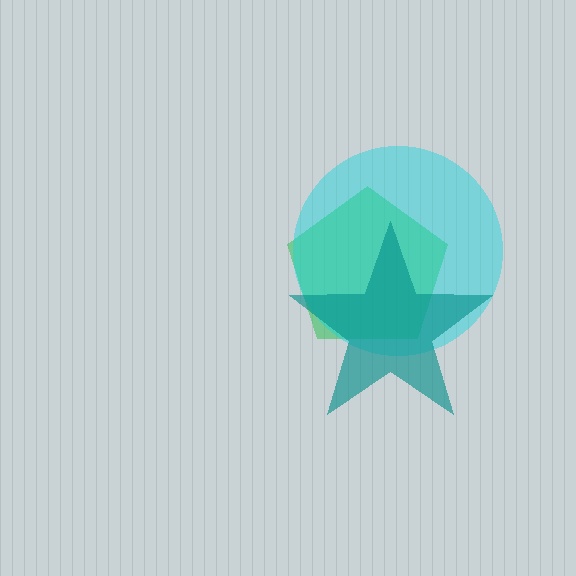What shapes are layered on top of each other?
The layered shapes are: a green pentagon, a cyan circle, a teal star.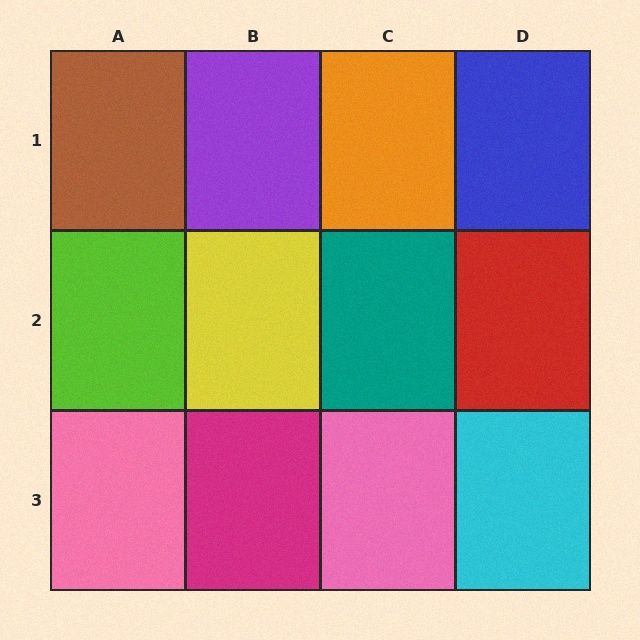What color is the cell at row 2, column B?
Yellow.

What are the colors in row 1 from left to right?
Brown, purple, orange, blue.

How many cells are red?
1 cell is red.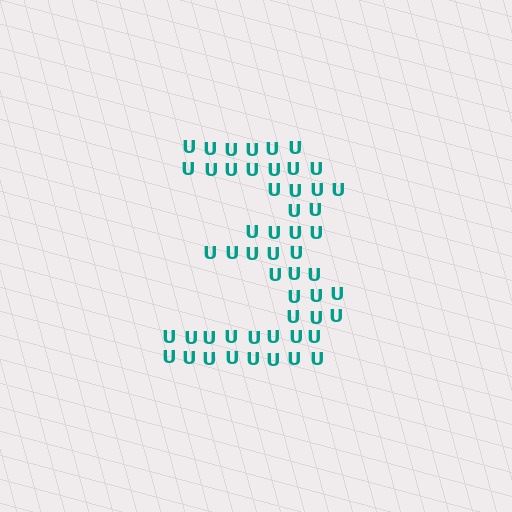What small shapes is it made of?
It is made of small letter U's.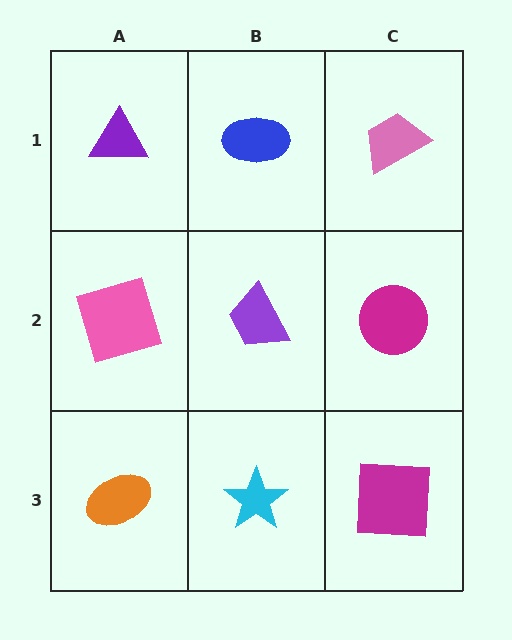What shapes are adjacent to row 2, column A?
A purple triangle (row 1, column A), an orange ellipse (row 3, column A), a purple trapezoid (row 2, column B).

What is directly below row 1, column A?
A pink square.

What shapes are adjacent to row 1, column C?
A magenta circle (row 2, column C), a blue ellipse (row 1, column B).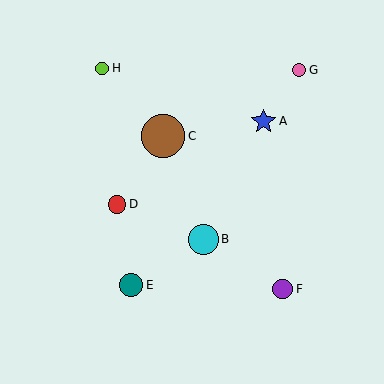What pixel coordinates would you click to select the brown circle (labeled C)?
Click at (163, 136) to select the brown circle C.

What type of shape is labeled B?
Shape B is a cyan circle.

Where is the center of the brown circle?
The center of the brown circle is at (163, 136).